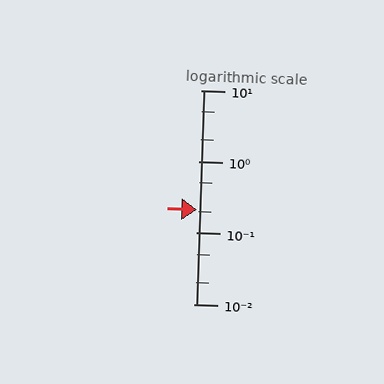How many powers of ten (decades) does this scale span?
The scale spans 3 decades, from 0.01 to 10.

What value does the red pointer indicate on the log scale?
The pointer indicates approximately 0.21.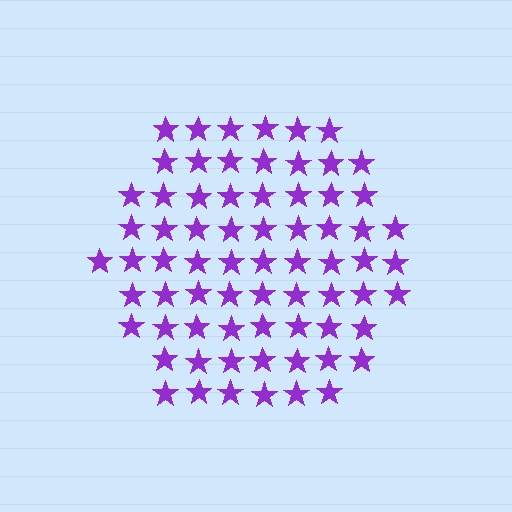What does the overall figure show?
The overall figure shows a hexagon.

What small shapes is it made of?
It is made of small stars.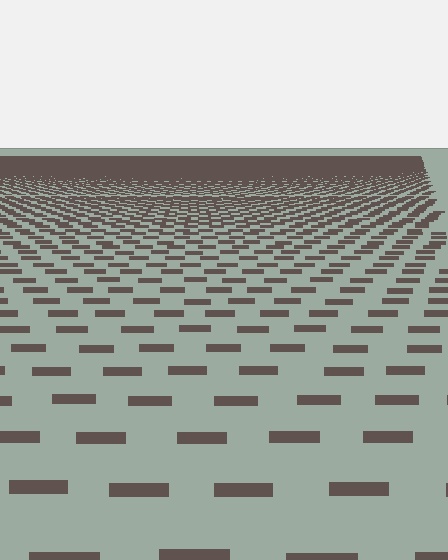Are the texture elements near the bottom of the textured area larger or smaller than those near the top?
Larger. Near the bottom, elements are closer to the viewer and appear at a bigger on-screen size.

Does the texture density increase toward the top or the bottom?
Density increases toward the top.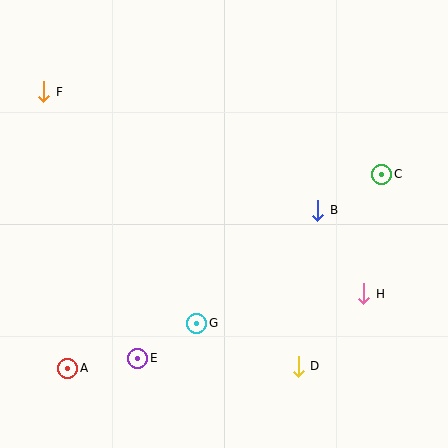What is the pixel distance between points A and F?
The distance between A and F is 277 pixels.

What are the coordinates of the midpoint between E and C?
The midpoint between E and C is at (260, 266).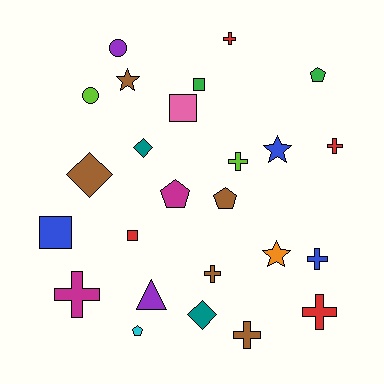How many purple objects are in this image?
There are 2 purple objects.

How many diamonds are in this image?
There are 3 diamonds.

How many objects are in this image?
There are 25 objects.